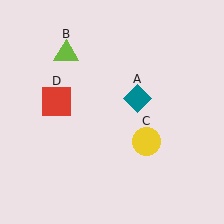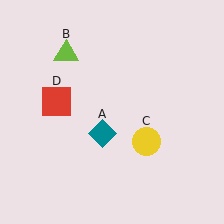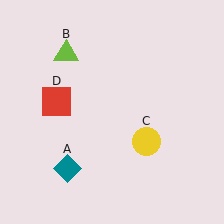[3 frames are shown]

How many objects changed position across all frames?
1 object changed position: teal diamond (object A).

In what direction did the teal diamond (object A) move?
The teal diamond (object A) moved down and to the left.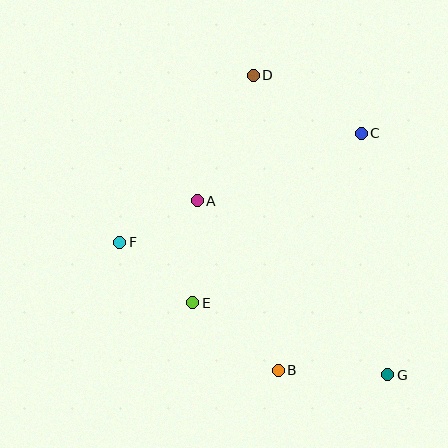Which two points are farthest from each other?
Points D and G are farthest from each other.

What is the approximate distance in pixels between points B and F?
The distance between B and F is approximately 204 pixels.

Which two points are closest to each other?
Points A and F are closest to each other.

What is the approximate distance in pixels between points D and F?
The distance between D and F is approximately 214 pixels.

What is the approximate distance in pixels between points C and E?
The distance between C and E is approximately 239 pixels.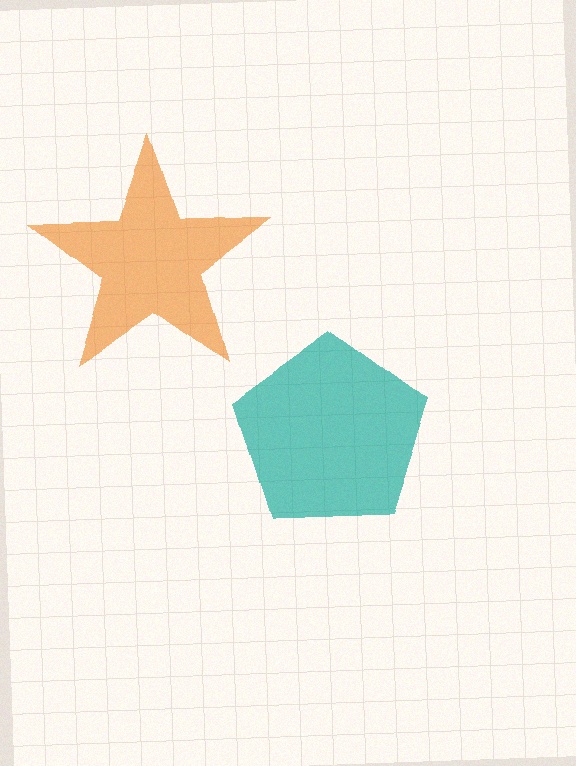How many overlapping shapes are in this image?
There are 2 overlapping shapes in the image.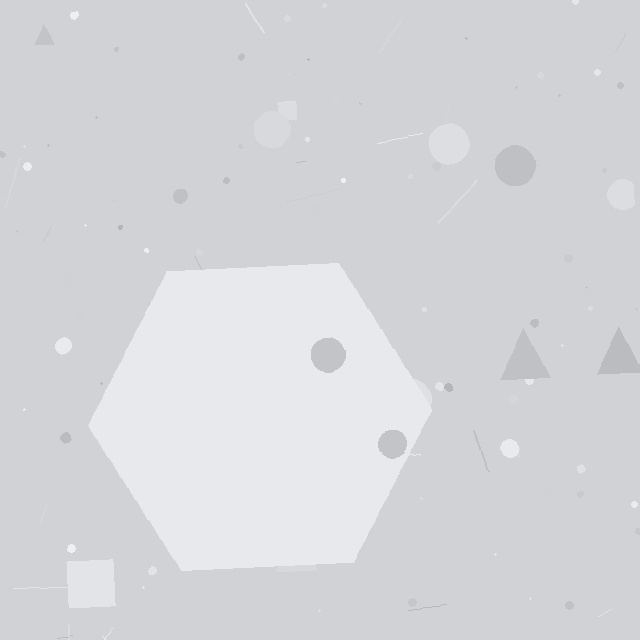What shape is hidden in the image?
A hexagon is hidden in the image.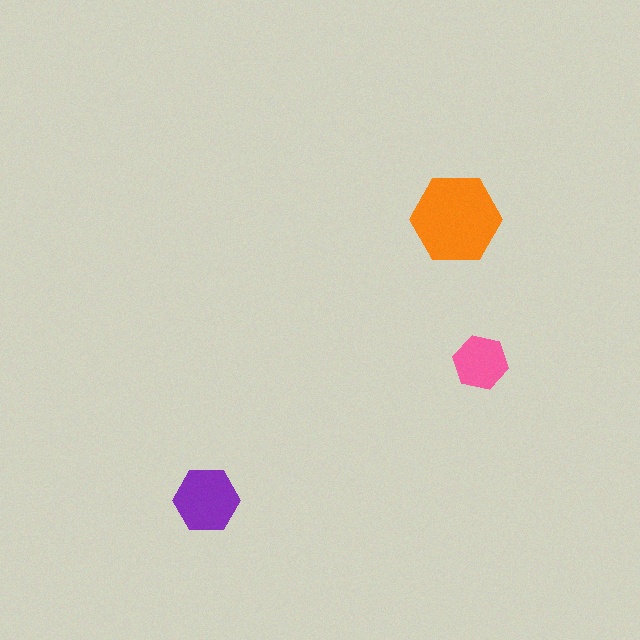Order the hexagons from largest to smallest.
the orange one, the purple one, the pink one.